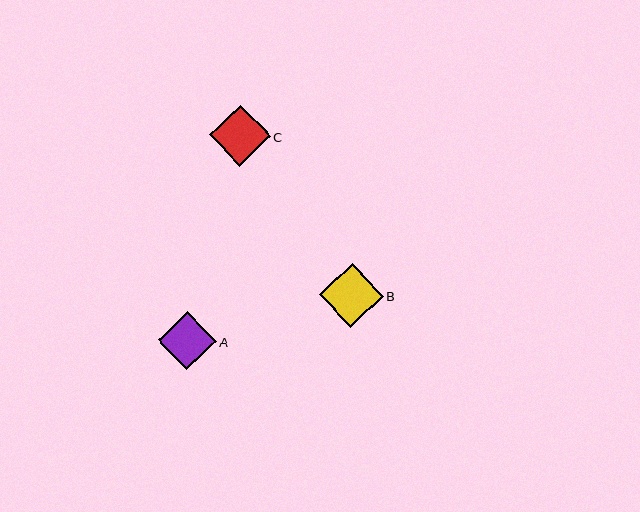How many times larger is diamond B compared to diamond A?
Diamond B is approximately 1.1 times the size of diamond A.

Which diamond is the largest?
Diamond B is the largest with a size of approximately 64 pixels.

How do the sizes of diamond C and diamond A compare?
Diamond C and diamond A are approximately the same size.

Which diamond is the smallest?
Diamond A is the smallest with a size of approximately 58 pixels.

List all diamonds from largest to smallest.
From largest to smallest: B, C, A.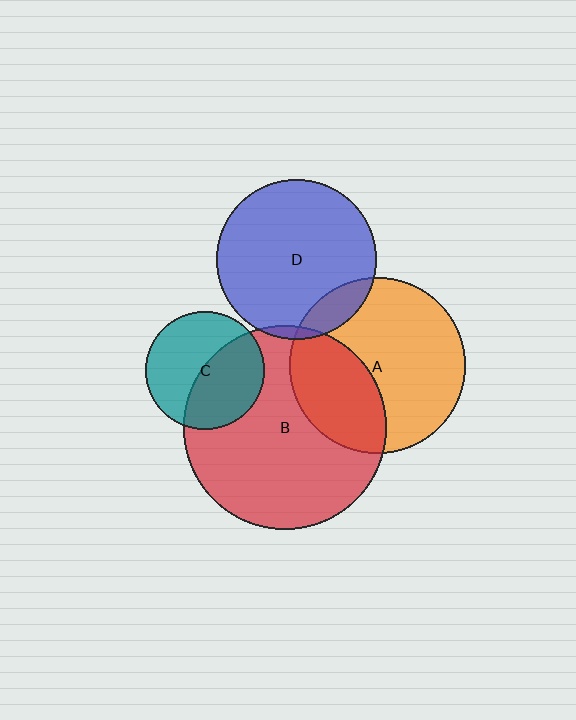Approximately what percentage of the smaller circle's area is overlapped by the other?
Approximately 10%.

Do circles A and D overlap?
Yes.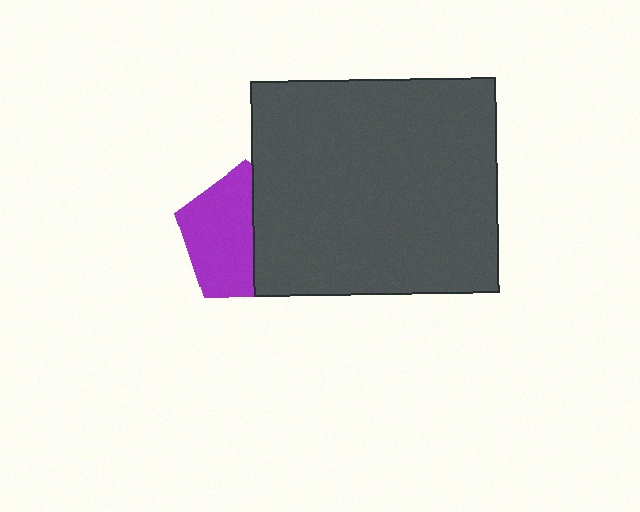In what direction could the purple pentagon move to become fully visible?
The purple pentagon could move left. That would shift it out from behind the dark gray rectangle entirely.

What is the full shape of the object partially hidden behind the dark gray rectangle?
The partially hidden object is a purple pentagon.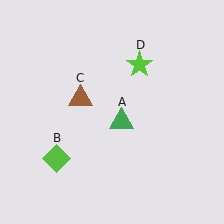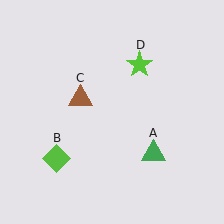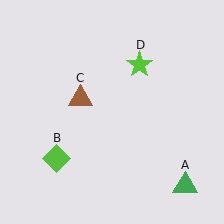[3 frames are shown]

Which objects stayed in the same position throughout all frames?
Lime diamond (object B) and brown triangle (object C) and lime star (object D) remained stationary.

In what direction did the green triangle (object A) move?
The green triangle (object A) moved down and to the right.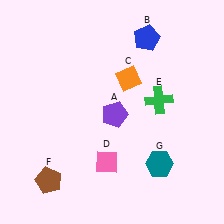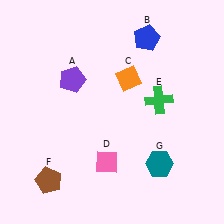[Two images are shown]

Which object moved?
The purple pentagon (A) moved left.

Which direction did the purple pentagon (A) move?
The purple pentagon (A) moved left.